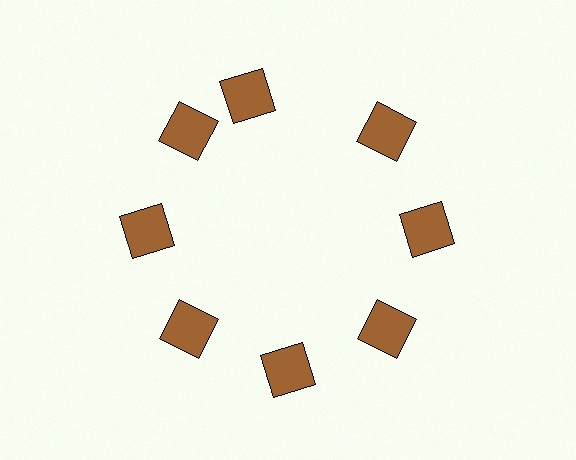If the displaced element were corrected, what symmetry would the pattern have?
It would have 8-fold rotational symmetry — the pattern would map onto itself every 45 degrees.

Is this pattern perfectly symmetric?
No. The 8 brown squares are arranged in a ring, but one element near the 12 o'clock position is rotated out of alignment along the ring, breaking the 8-fold rotational symmetry.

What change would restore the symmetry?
The symmetry would be restored by rotating it back into even spacing with its neighbors so that all 8 squares sit at equal angles and equal distance from the center.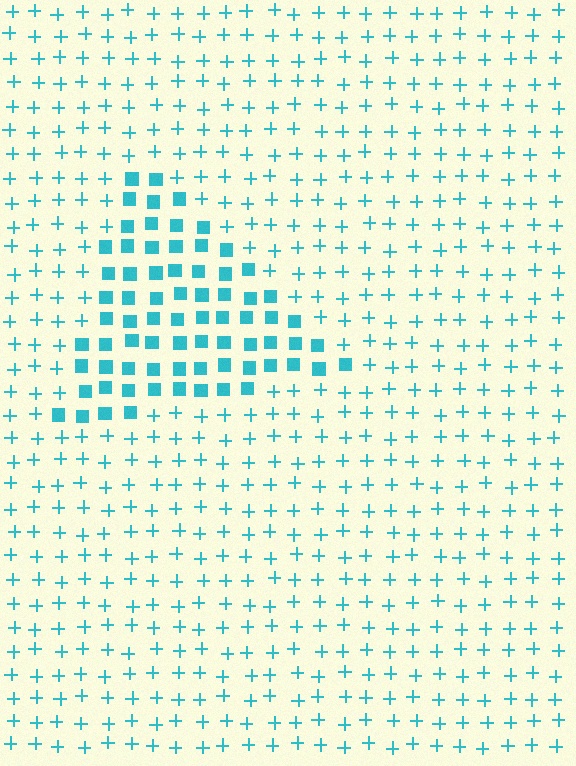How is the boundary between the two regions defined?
The boundary is defined by a change in element shape: squares inside vs. plus signs outside. All elements share the same color and spacing.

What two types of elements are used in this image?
The image uses squares inside the triangle region and plus signs outside it.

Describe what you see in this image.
The image is filled with small cyan elements arranged in a uniform grid. A triangle-shaped region contains squares, while the surrounding area contains plus signs. The boundary is defined purely by the change in element shape.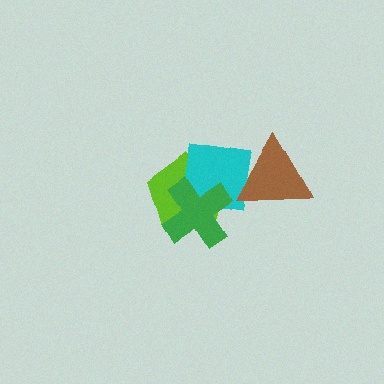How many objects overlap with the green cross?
2 objects overlap with the green cross.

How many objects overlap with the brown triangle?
1 object overlaps with the brown triangle.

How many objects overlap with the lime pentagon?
2 objects overlap with the lime pentagon.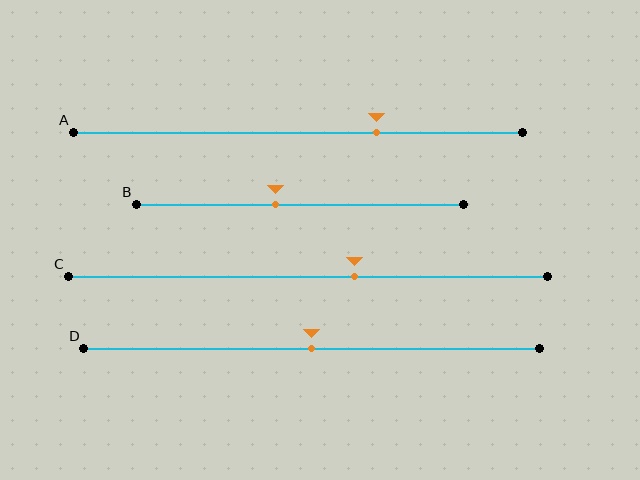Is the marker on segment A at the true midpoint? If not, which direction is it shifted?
No, the marker on segment A is shifted to the right by about 17% of the segment length.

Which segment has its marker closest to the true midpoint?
Segment D has its marker closest to the true midpoint.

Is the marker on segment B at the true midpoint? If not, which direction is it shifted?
No, the marker on segment B is shifted to the left by about 8% of the segment length.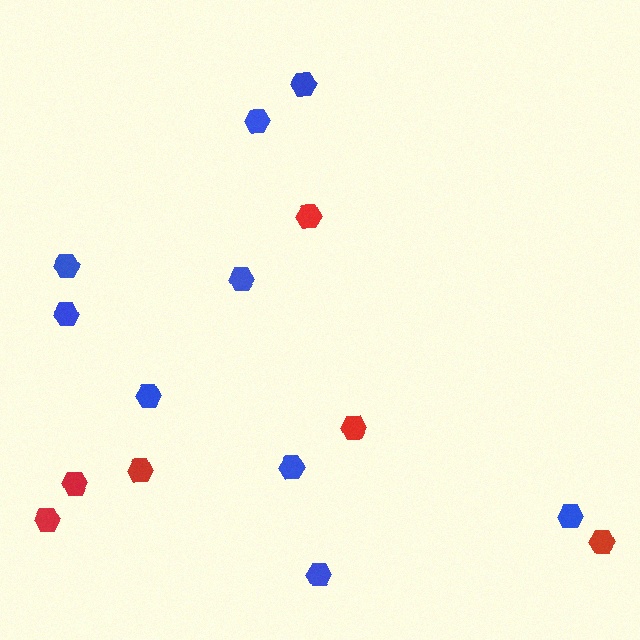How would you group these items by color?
There are 2 groups: one group of blue hexagons (9) and one group of red hexagons (6).